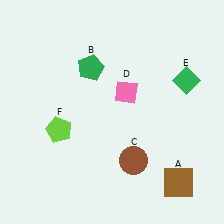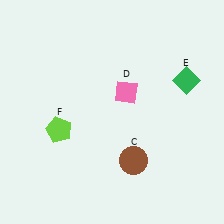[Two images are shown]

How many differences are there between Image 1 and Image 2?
There are 2 differences between the two images.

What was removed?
The brown square (A), the green pentagon (B) were removed in Image 2.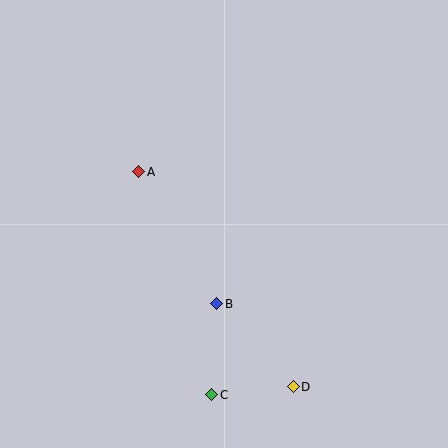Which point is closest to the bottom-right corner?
Point D is closest to the bottom-right corner.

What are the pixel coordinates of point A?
Point A is at (139, 172).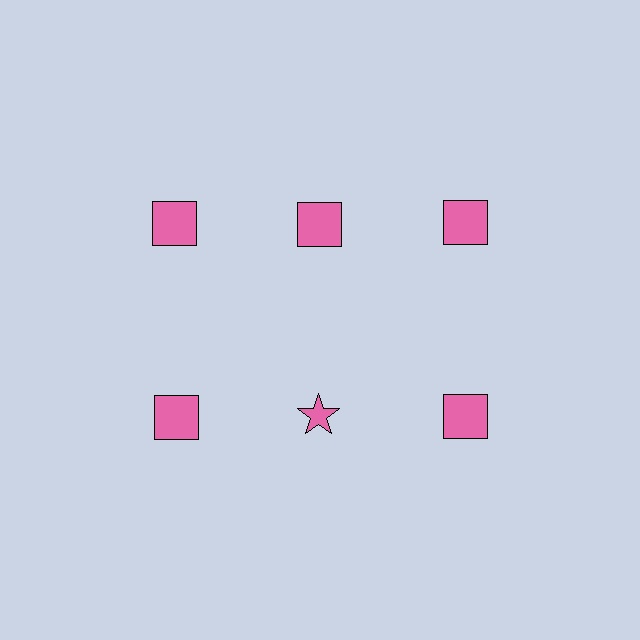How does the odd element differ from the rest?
It has a different shape: star instead of square.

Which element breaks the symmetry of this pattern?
The pink star in the second row, second from left column breaks the symmetry. All other shapes are pink squares.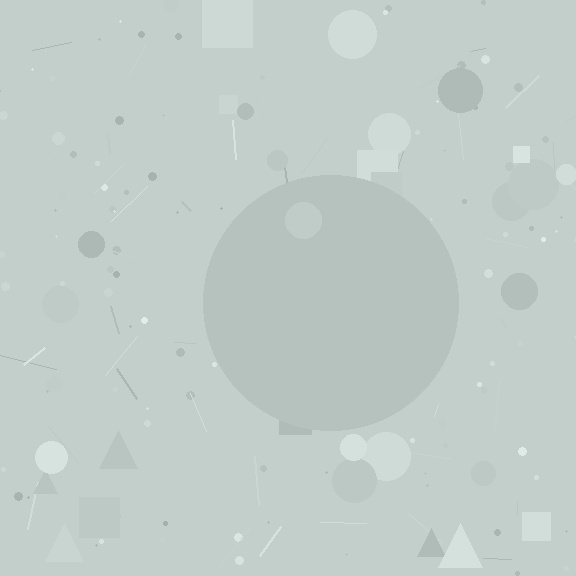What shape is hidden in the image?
A circle is hidden in the image.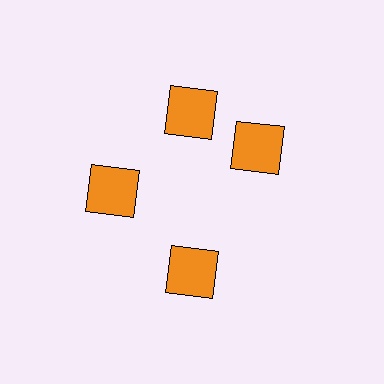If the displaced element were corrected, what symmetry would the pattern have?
It would have 4-fold rotational symmetry — the pattern would map onto itself every 90 degrees.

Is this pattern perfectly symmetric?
No. The 4 orange squares are arranged in a ring, but one element near the 3 o'clock position is rotated out of alignment along the ring, breaking the 4-fold rotational symmetry.